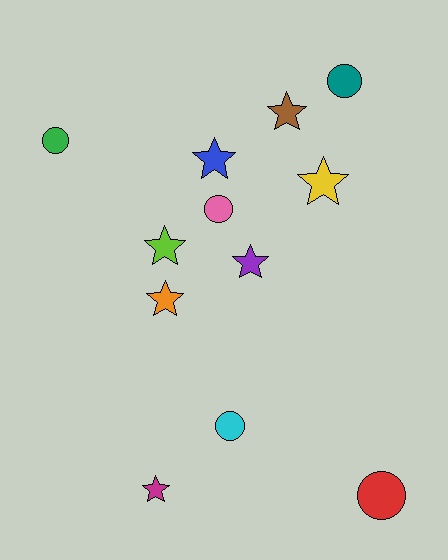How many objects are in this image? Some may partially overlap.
There are 12 objects.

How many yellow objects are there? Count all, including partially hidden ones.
There is 1 yellow object.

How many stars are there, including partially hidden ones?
There are 7 stars.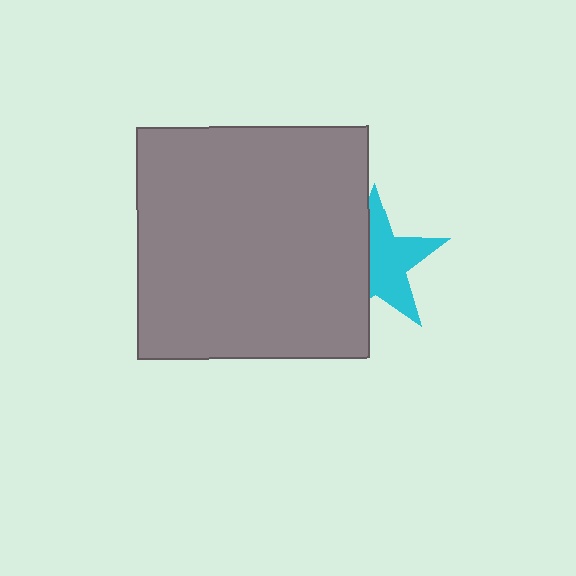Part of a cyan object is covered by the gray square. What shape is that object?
It is a star.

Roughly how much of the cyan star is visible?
About half of it is visible (roughly 58%).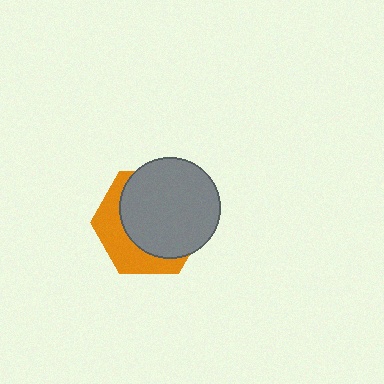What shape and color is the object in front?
The object in front is a gray circle.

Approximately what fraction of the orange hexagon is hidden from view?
Roughly 65% of the orange hexagon is hidden behind the gray circle.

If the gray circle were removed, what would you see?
You would see the complete orange hexagon.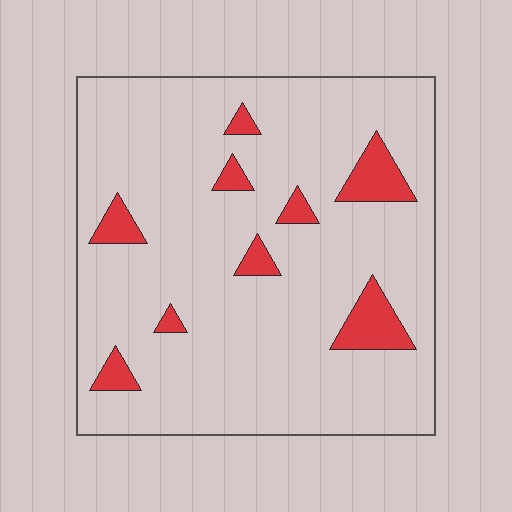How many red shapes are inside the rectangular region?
9.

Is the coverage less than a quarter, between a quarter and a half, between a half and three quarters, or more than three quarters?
Less than a quarter.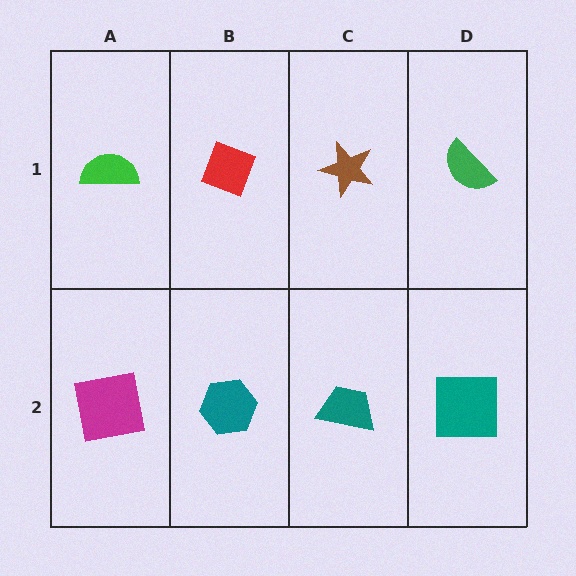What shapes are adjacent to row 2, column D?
A green semicircle (row 1, column D), a teal trapezoid (row 2, column C).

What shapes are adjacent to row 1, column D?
A teal square (row 2, column D), a brown star (row 1, column C).